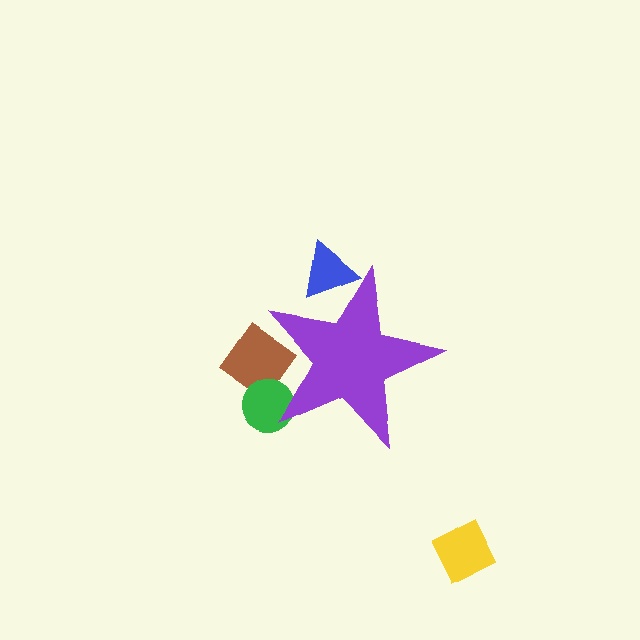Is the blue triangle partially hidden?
Yes, the blue triangle is partially hidden behind the purple star.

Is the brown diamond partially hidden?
Yes, the brown diamond is partially hidden behind the purple star.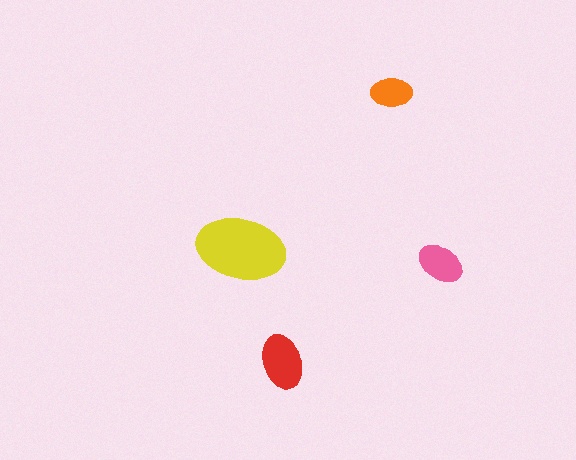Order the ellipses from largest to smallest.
the yellow one, the red one, the pink one, the orange one.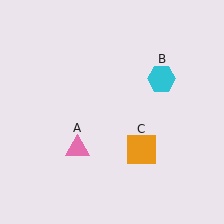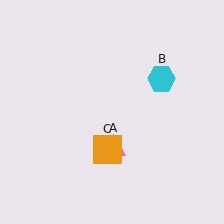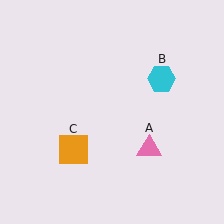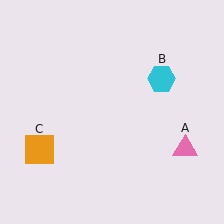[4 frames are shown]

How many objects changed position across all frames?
2 objects changed position: pink triangle (object A), orange square (object C).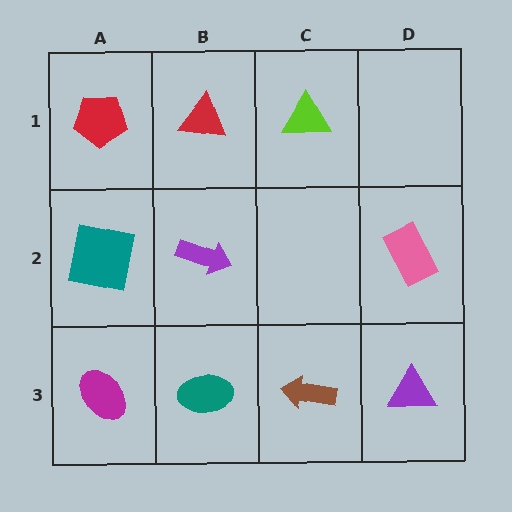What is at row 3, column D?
A purple triangle.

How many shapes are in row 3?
4 shapes.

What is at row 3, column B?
A teal ellipse.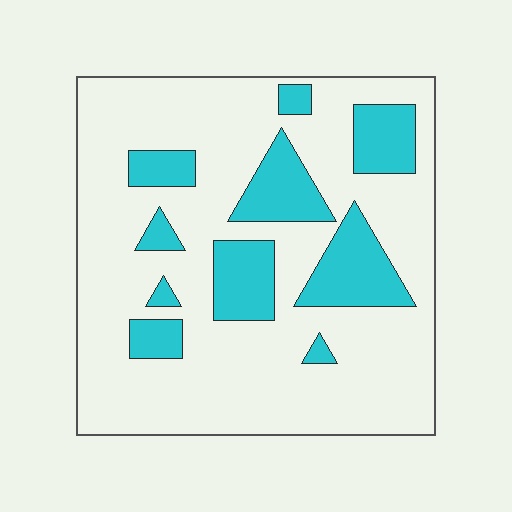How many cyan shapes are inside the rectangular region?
10.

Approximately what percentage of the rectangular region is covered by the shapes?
Approximately 25%.